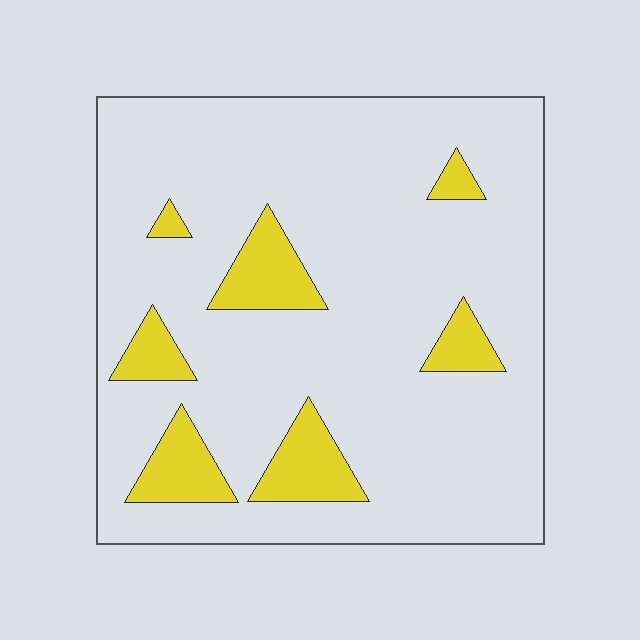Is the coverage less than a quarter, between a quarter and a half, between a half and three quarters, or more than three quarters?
Less than a quarter.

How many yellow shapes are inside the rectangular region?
7.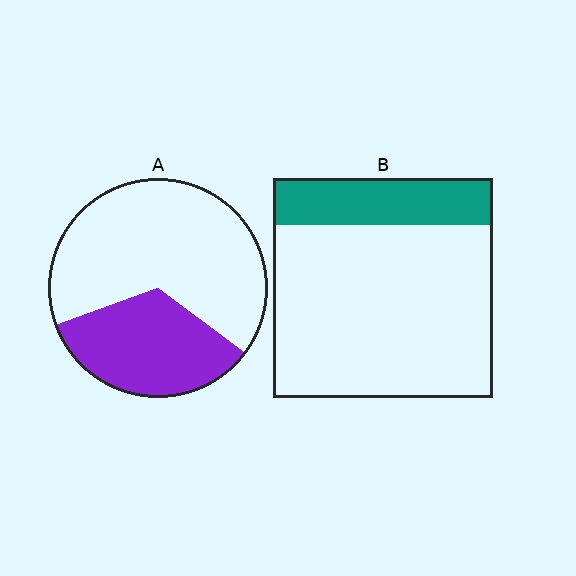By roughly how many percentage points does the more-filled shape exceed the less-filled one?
By roughly 15 percentage points (A over B).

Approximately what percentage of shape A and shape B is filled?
A is approximately 35% and B is approximately 20%.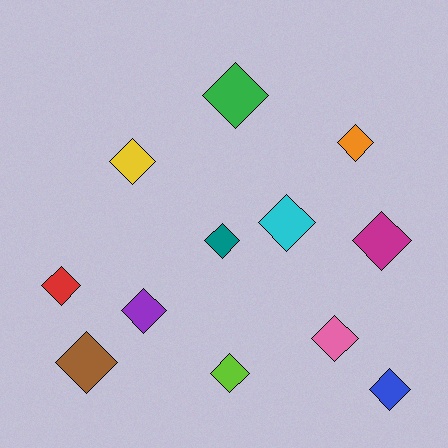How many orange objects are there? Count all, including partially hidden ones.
There is 1 orange object.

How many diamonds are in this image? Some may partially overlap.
There are 12 diamonds.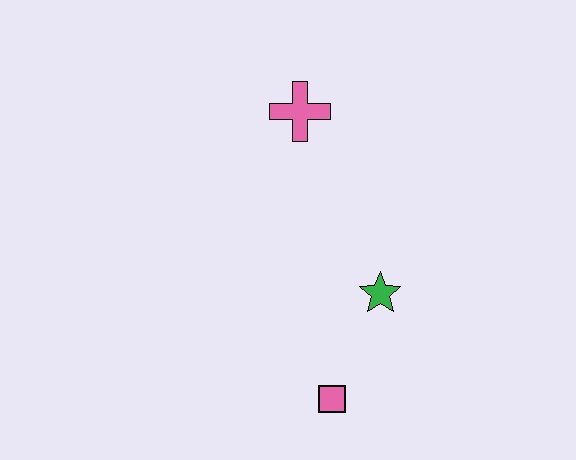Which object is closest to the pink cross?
The green star is closest to the pink cross.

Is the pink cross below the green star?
No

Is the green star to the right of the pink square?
Yes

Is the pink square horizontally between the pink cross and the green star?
Yes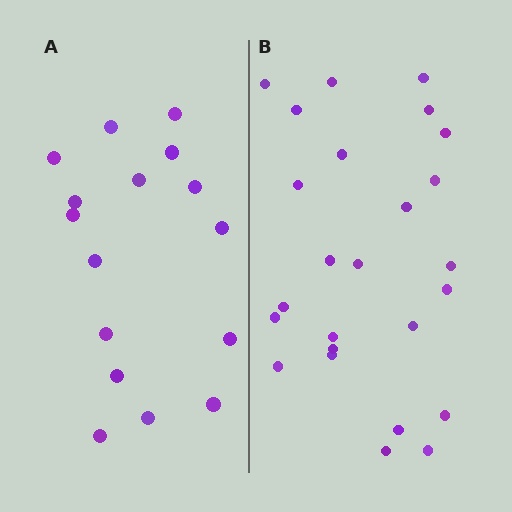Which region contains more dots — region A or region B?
Region B (the right region) has more dots.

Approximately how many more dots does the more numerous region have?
Region B has roughly 8 or so more dots than region A.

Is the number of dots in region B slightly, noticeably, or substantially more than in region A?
Region B has substantially more. The ratio is roughly 1.6 to 1.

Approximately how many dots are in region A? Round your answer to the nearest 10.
About 20 dots. (The exact count is 16, which rounds to 20.)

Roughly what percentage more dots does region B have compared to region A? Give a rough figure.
About 55% more.